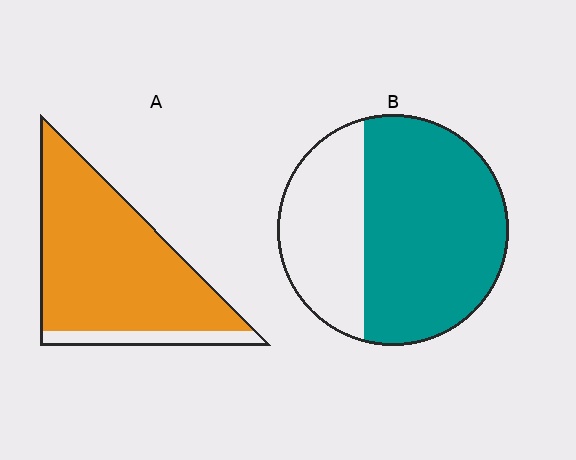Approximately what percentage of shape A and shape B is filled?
A is approximately 90% and B is approximately 65%.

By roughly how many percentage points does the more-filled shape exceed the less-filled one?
By roughly 20 percentage points (A over B).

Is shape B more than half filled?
Yes.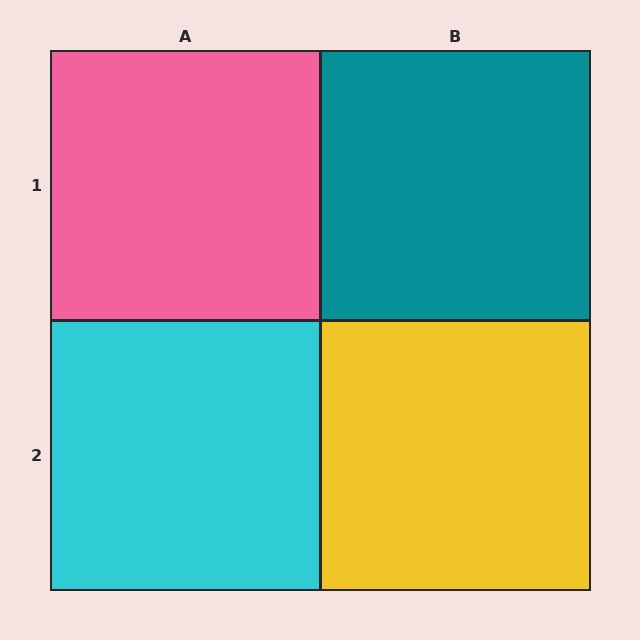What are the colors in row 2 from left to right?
Cyan, yellow.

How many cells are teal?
1 cell is teal.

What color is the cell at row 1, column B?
Teal.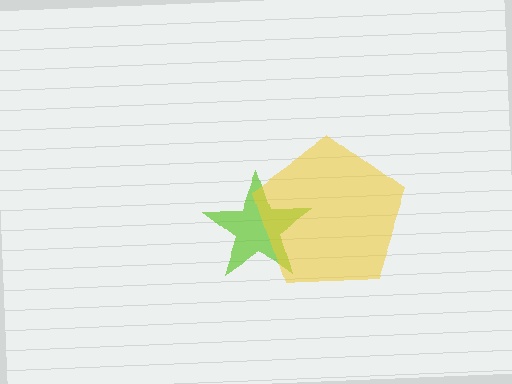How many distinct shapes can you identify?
There are 2 distinct shapes: a lime star, a yellow pentagon.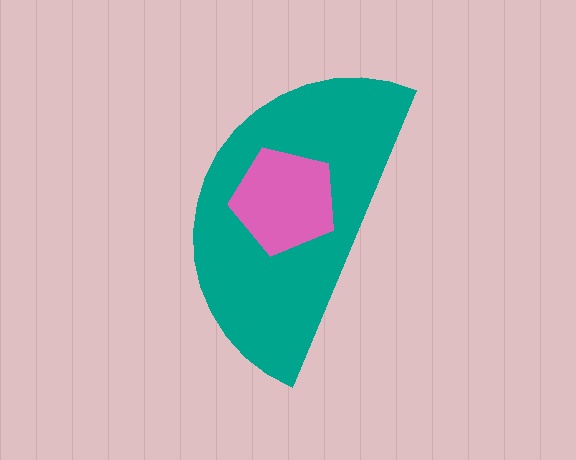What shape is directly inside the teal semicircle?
The pink pentagon.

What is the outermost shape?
The teal semicircle.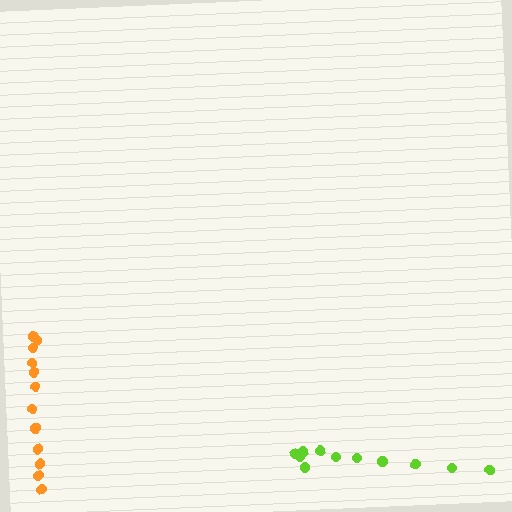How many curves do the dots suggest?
There are 2 distinct paths.